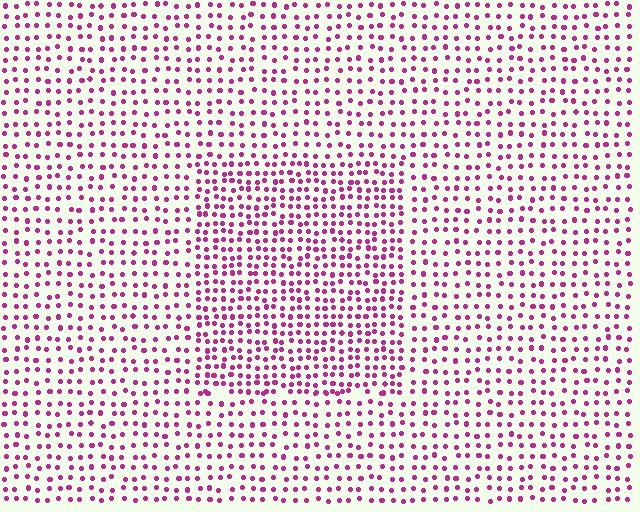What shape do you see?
I see a rectangle.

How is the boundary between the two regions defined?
The boundary is defined by a change in element density (approximately 1.6x ratio). All elements are the same color, size, and shape.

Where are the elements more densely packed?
The elements are more densely packed inside the rectangle boundary.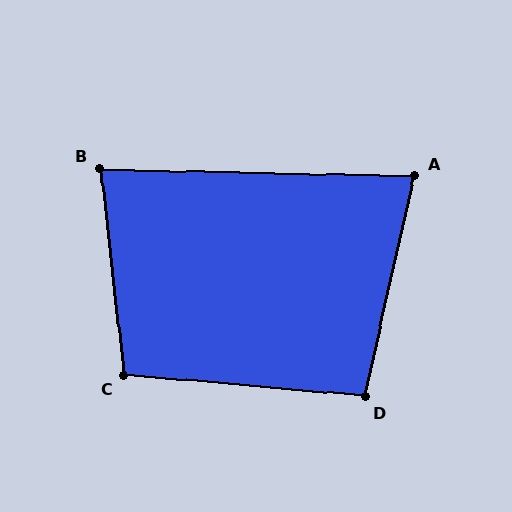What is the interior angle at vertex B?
Approximately 83 degrees (acute).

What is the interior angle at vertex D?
Approximately 97 degrees (obtuse).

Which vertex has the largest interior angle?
C, at approximately 101 degrees.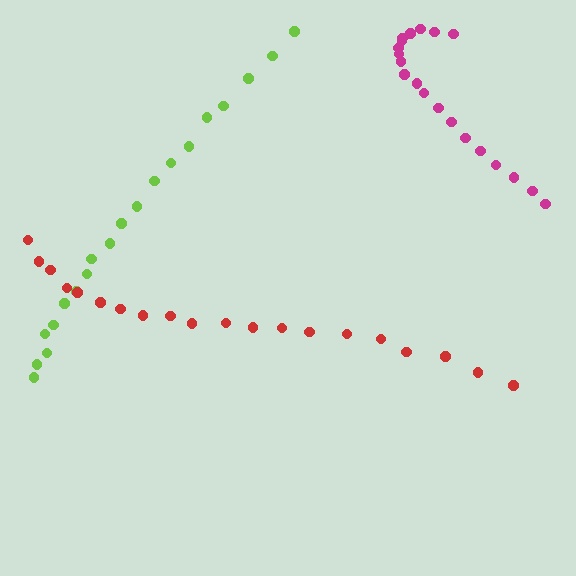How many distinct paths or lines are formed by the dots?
There are 3 distinct paths.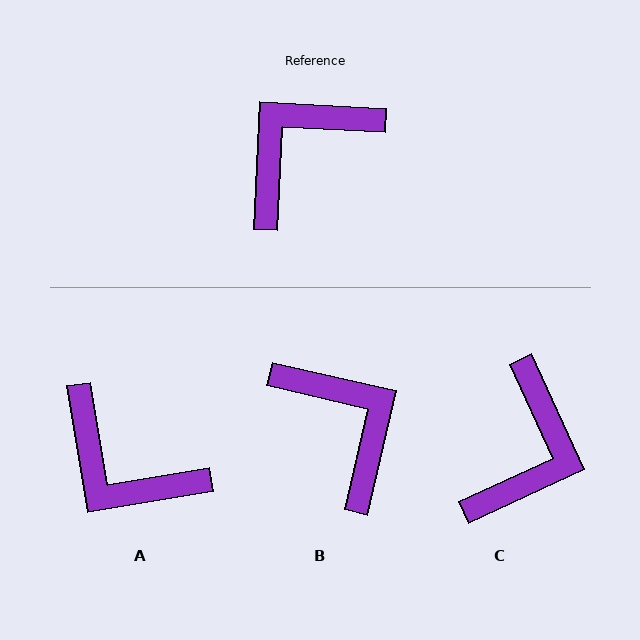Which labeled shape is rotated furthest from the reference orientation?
C, about 152 degrees away.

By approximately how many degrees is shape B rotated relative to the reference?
Approximately 100 degrees clockwise.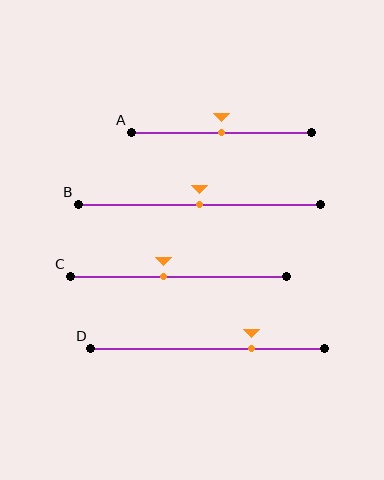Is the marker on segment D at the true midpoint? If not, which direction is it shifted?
No, the marker on segment D is shifted to the right by about 19% of the segment length.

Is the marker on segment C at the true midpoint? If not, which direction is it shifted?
No, the marker on segment C is shifted to the left by about 7% of the segment length.